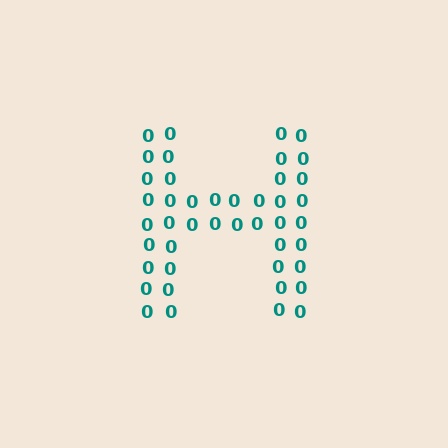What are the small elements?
The small elements are digit 0's.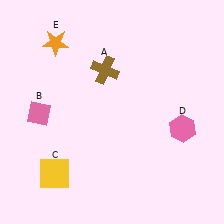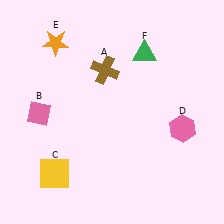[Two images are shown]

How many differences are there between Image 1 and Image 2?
There is 1 difference between the two images.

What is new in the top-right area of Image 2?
A green triangle (F) was added in the top-right area of Image 2.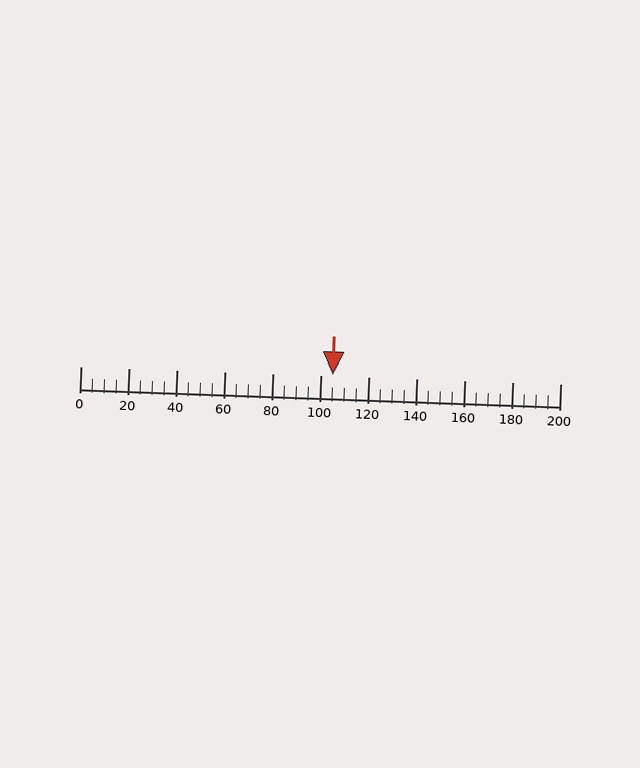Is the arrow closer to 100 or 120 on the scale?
The arrow is closer to 100.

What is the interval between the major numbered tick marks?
The major tick marks are spaced 20 units apart.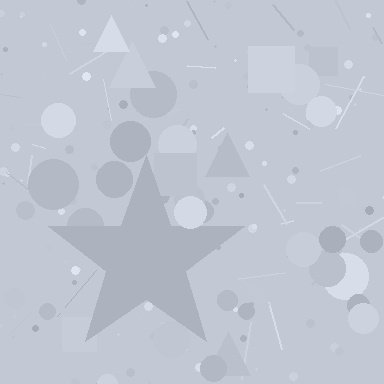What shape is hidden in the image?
A star is hidden in the image.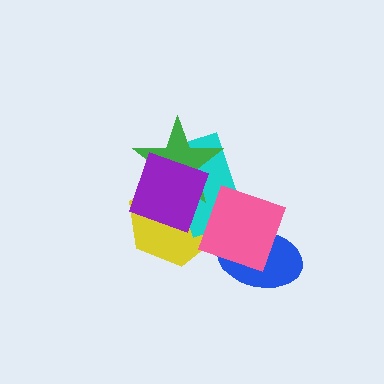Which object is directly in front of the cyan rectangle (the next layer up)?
The green star is directly in front of the cyan rectangle.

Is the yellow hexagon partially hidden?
Yes, it is partially covered by another shape.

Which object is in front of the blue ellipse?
The pink diamond is in front of the blue ellipse.